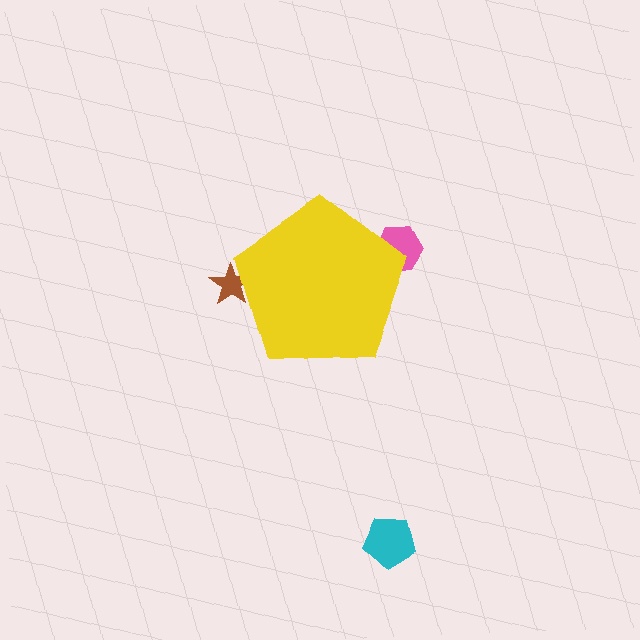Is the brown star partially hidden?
Yes, the brown star is partially hidden behind the yellow pentagon.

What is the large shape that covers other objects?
A yellow pentagon.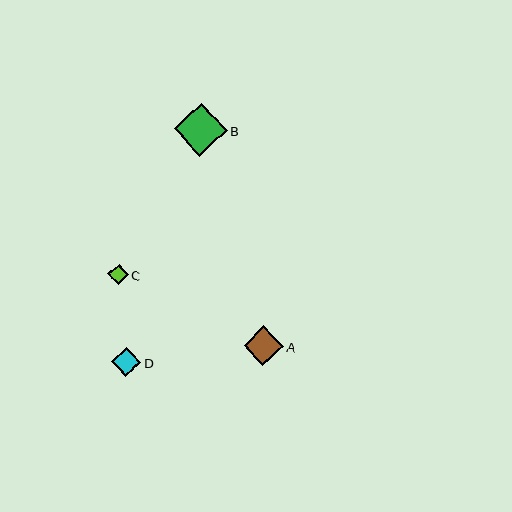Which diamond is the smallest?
Diamond C is the smallest with a size of approximately 20 pixels.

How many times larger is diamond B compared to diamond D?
Diamond B is approximately 1.9 times the size of diamond D.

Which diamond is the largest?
Diamond B is the largest with a size of approximately 53 pixels.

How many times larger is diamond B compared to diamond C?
Diamond B is approximately 2.6 times the size of diamond C.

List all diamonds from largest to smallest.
From largest to smallest: B, A, D, C.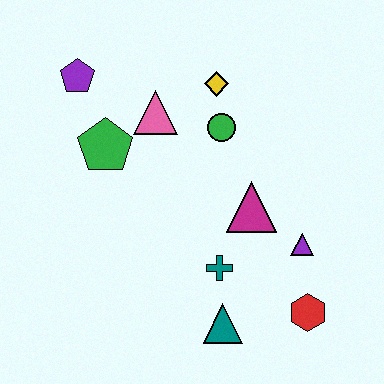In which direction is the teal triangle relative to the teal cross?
The teal triangle is below the teal cross.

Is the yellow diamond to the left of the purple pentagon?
No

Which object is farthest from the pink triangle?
The red hexagon is farthest from the pink triangle.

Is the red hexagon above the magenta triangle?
No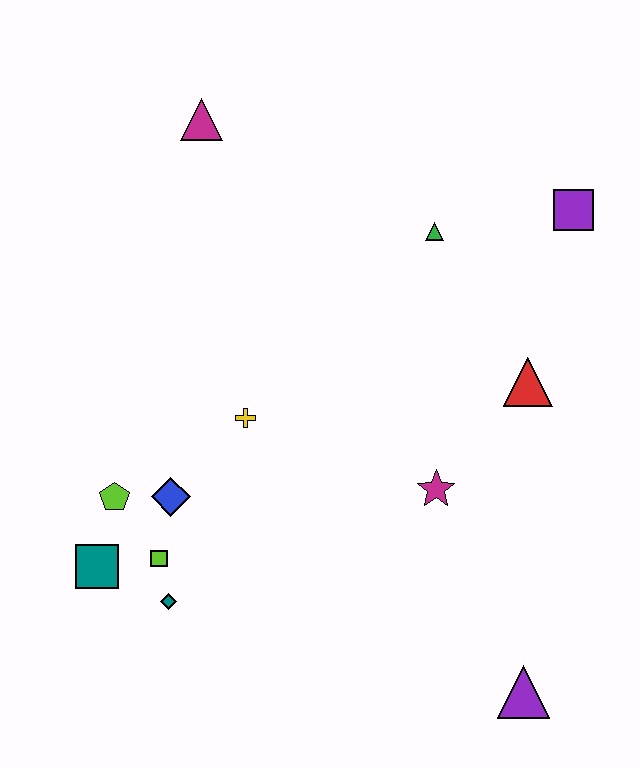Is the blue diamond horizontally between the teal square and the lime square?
No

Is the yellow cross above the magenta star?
Yes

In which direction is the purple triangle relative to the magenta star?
The purple triangle is below the magenta star.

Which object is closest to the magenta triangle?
The green triangle is closest to the magenta triangle.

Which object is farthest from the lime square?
The purple square is farthest from the lime square.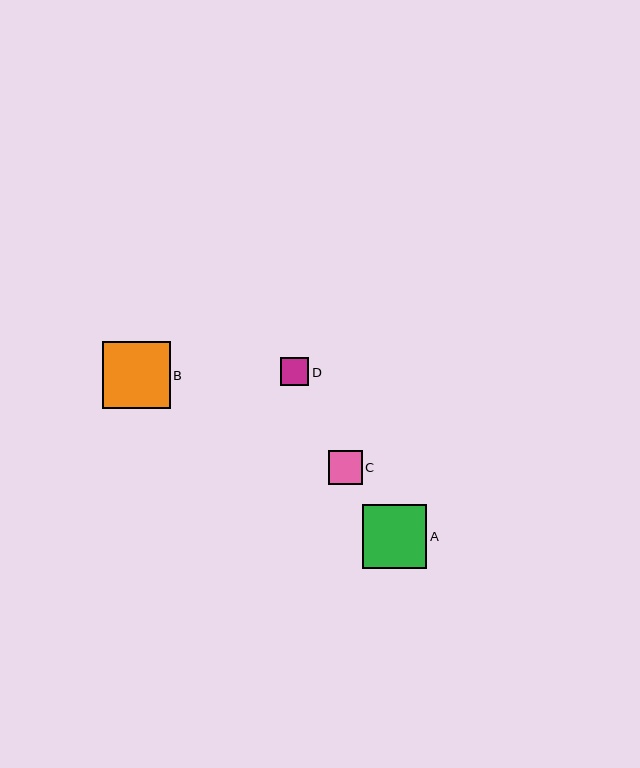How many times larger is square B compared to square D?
Square B is approximately 2.4 times the size of square D.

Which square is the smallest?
Square D is the smallest with a size of approximately 28 pixels.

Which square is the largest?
Square B is the largest with a size of approximately 68 pixels.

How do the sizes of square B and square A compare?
Square B and square A are approximately the same size.